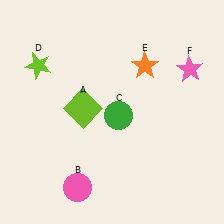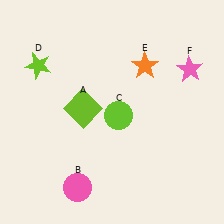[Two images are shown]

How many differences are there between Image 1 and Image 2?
There is 1 difference between the two images.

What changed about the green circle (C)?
In Image 1, C is green. In Image 2, it changed to lime.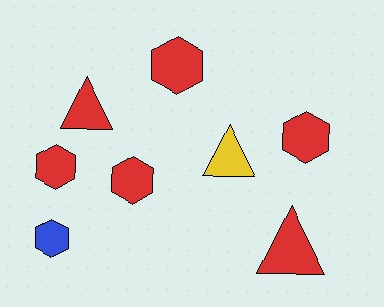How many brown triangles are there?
There are no brown triangles.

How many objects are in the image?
There are 8 objects.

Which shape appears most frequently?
Hexagon, with 5 objects.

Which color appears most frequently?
Red, with 6 objects.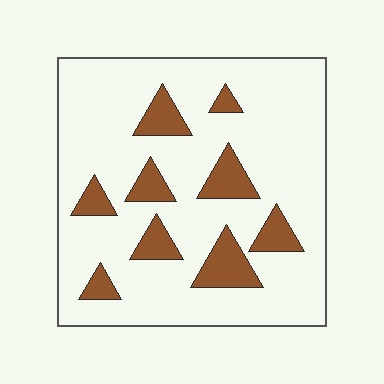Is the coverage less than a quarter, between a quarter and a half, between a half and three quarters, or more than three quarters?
Less than a quarter.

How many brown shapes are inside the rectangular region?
9.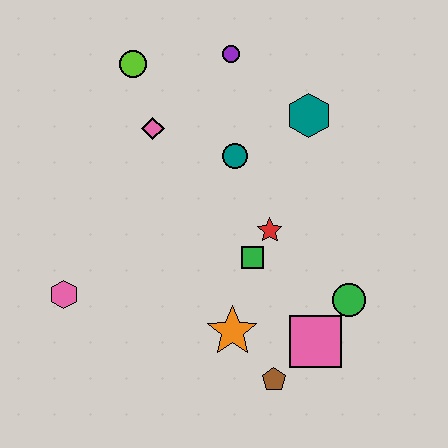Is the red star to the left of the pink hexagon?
No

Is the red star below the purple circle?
Yes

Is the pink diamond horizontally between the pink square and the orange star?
No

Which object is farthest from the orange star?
The lime circle is farthest from the orange star.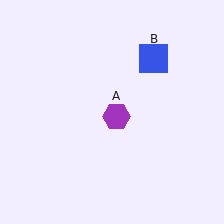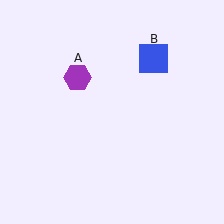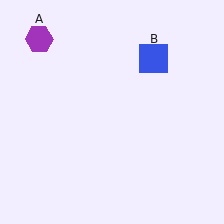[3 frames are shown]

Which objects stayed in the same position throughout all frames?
Blue square (object B) remained stationary.